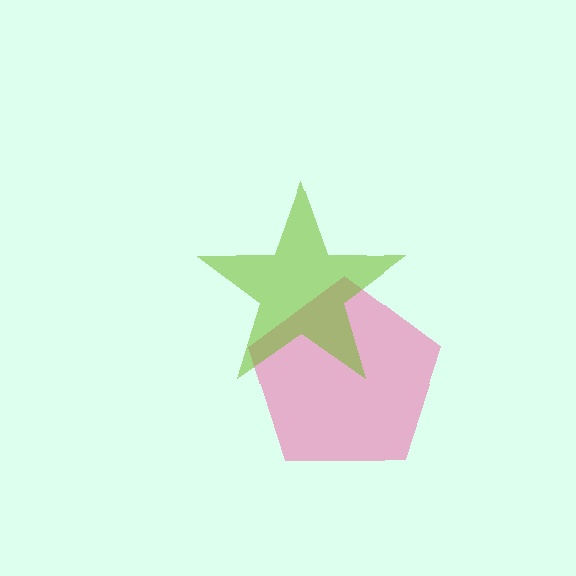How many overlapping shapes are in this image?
There are 2 overlapping shapes in the image.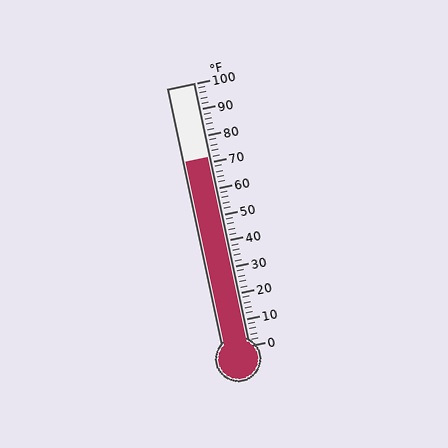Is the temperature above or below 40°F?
The temperature is above 40°F.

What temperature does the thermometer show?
The thermometer shows approximately 72°F.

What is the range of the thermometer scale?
The thermometer scale ranges from 0°F to 100°F.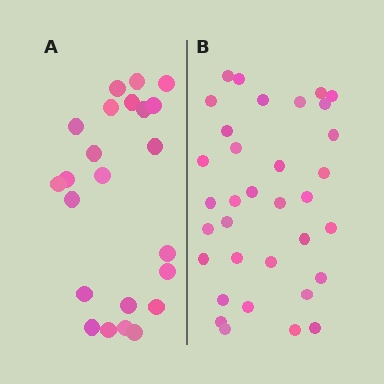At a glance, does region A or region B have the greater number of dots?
Region B (the right region) has more dots.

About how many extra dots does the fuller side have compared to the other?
Region B has roughly 12 or so more dots than region A.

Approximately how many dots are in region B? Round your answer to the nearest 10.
About 30 dots. (The exact count is 34, which rounds to 30.)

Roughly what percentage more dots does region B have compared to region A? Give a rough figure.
About 50% more.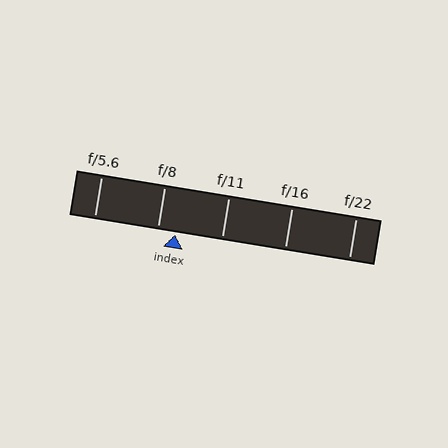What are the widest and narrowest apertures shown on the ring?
The widest aperture shown is f/5.6 and the narrowest is f/22.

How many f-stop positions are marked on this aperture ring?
There are 5 f-stop positions marked.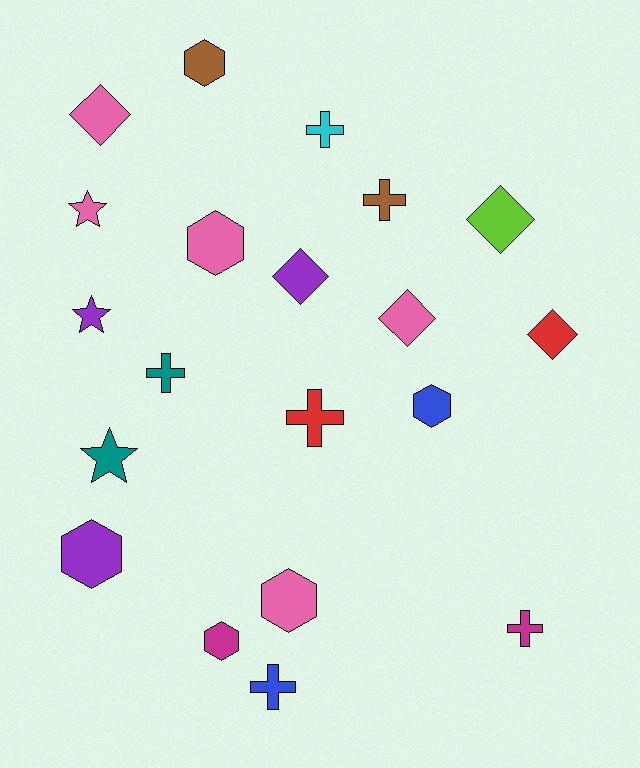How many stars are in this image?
There are 3 stars.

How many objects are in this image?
There are 20 objects.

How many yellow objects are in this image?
There are no yellow objects.